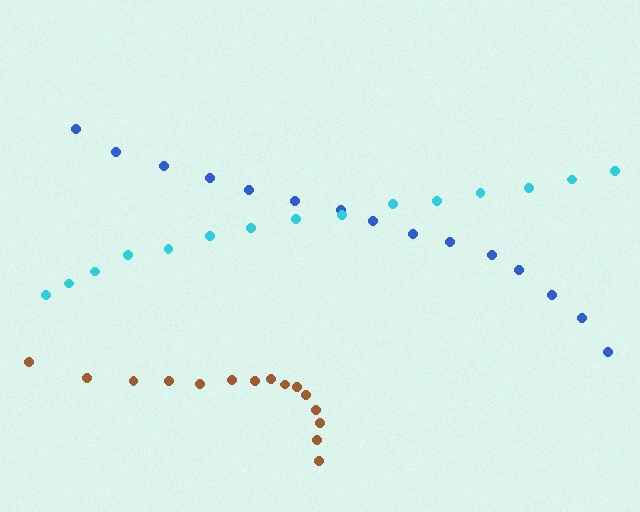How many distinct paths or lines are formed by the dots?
There are 3 distinct paths.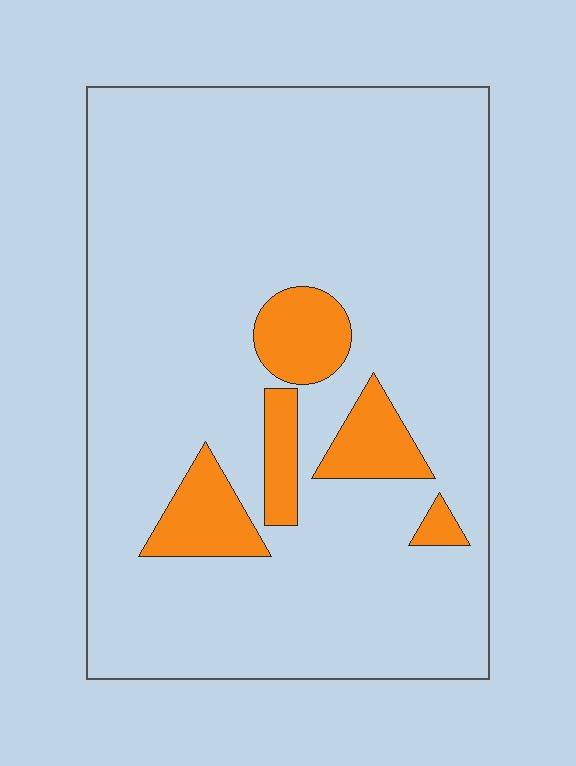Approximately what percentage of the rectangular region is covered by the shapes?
Approximately 10%.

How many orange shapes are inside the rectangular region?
5.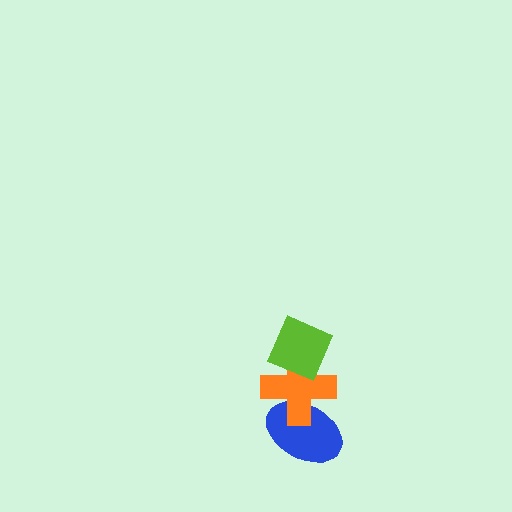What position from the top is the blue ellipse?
The blue ellipse is 3rd from the top.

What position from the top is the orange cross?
The orange cross is 2nd from the top.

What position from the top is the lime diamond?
The lime diamond is 1st from the top.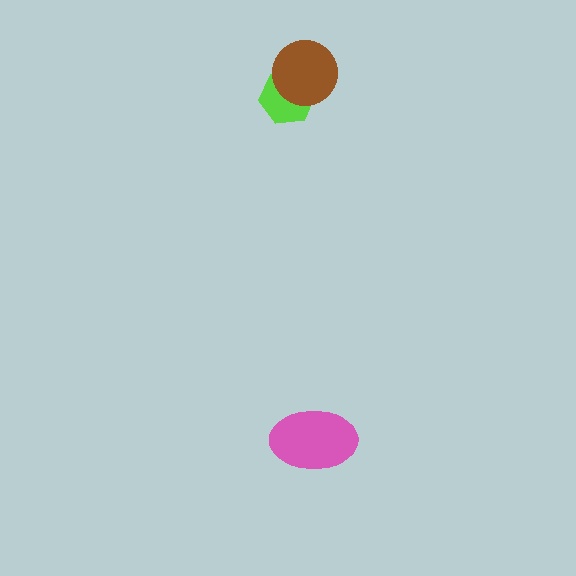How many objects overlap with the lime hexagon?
1 object overlaps with the lime hexagon.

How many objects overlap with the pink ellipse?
0 objects overlap with the pink ellipse.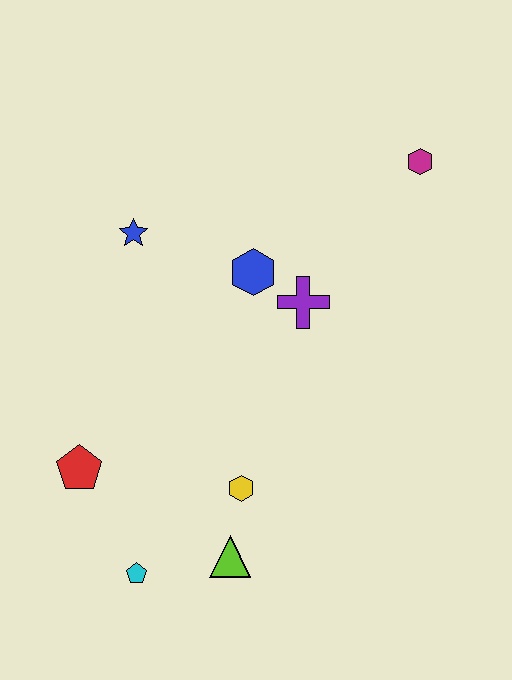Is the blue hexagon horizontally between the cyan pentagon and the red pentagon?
No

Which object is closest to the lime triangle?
The yellow hexagon is closest to the lime triangle.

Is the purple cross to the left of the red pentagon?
No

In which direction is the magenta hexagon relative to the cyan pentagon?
The magenta hexagon is above the cyan pentagon.